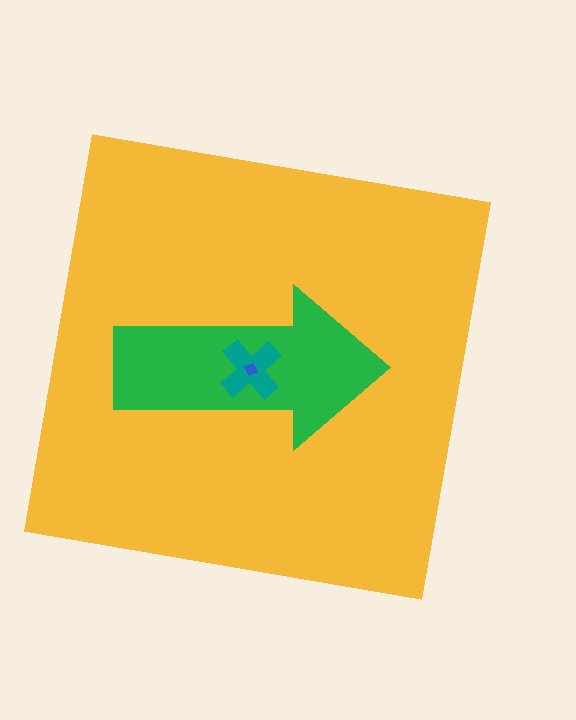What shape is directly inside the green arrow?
The teal cross.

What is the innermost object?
The blue diamond.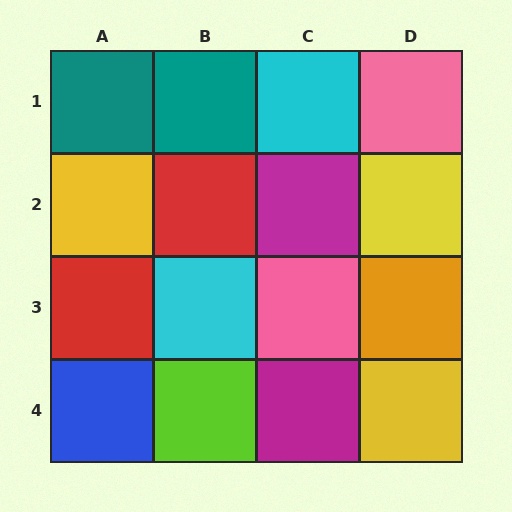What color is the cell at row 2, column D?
Yellow.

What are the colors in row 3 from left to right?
Red, cyan, pink, orange.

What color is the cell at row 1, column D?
Pink.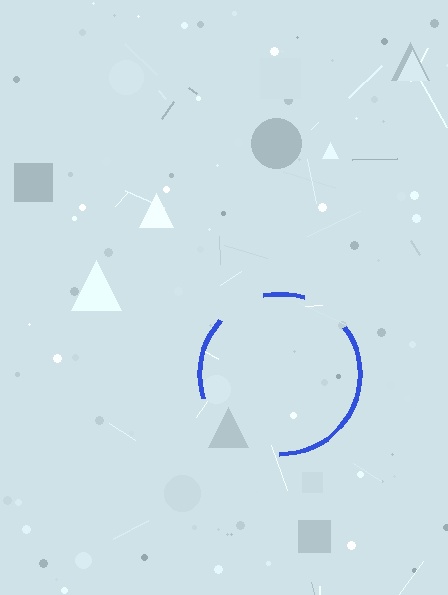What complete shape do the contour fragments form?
The contour fragments form a circle.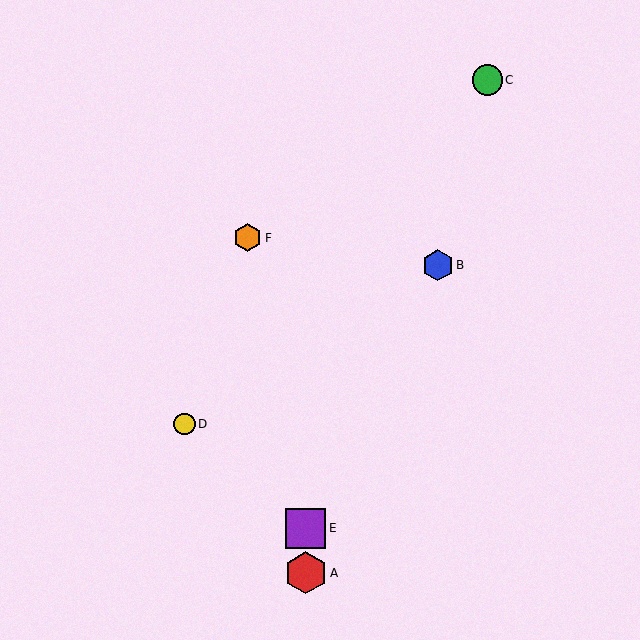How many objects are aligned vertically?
2 objects (A, E) are aligned vertically.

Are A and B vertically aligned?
No, A is at x≈306 and B is at x≈438.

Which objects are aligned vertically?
Objects A, E are aligned vertically.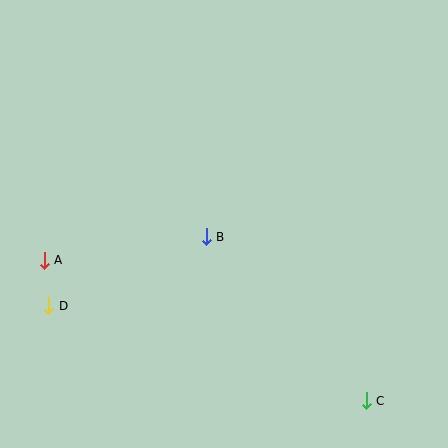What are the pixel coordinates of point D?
Point D is at (49, 306).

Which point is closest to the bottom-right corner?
Point C is closest to the bottom-right corner.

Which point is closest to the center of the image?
Point B at (206, 237) is closest to the center.